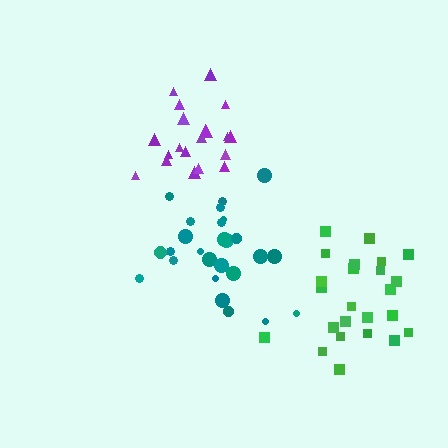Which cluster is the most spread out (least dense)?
Green.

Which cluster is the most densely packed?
Purple.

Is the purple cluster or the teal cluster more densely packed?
Purple.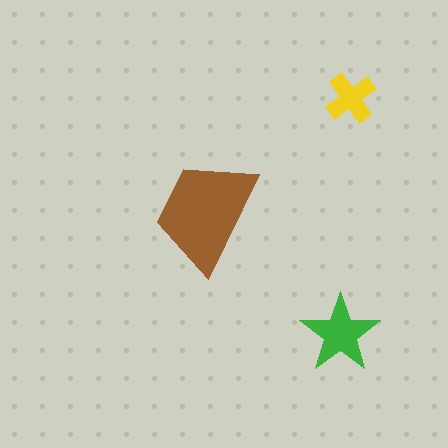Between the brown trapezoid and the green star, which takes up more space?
The brown trapezoid.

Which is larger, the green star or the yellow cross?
The green star.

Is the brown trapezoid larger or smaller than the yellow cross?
Larger.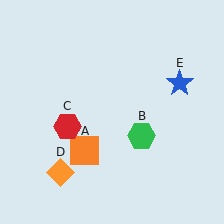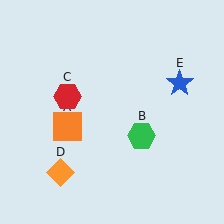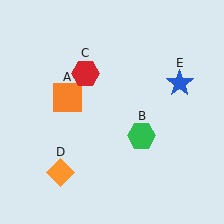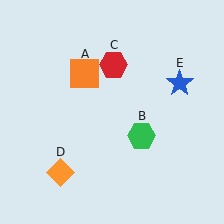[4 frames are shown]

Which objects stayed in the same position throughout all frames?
Green hexagon (object B) and orange diamond (object D) and blue star (object E) remained stationary.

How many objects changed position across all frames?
2 objects changed position: orange square (object A), red hexagon (object C).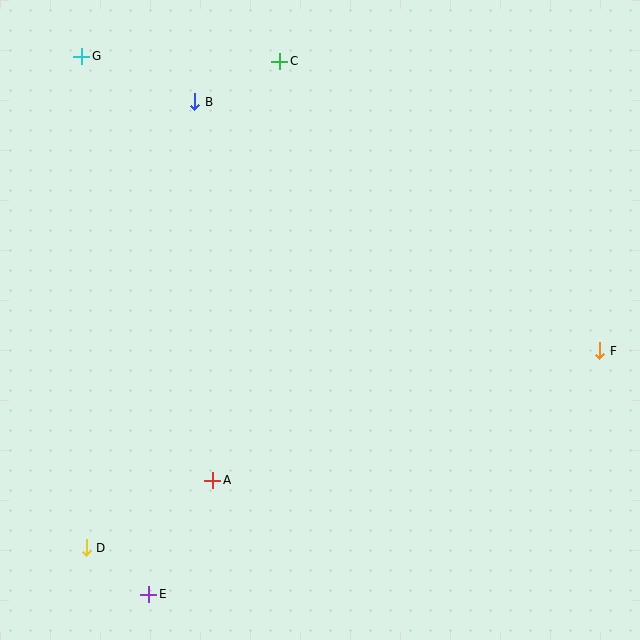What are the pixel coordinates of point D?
Point D is at (86, 548).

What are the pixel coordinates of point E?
Point E is at (149, 594).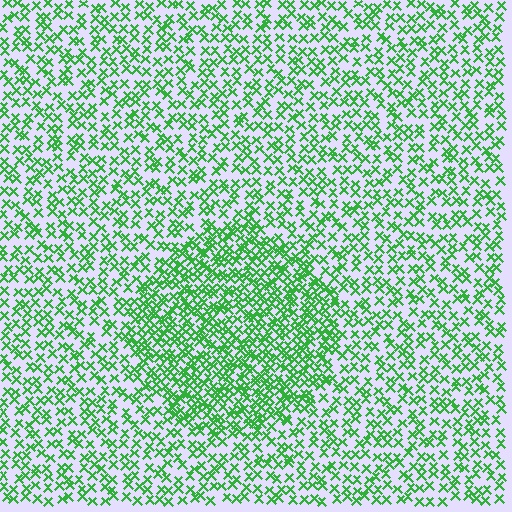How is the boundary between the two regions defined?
The boundary is defined by a change in element density (approximately 1.8x ratio). All elements are the same color, size, and shape.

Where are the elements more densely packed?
The elements are more densely packed inside the circle boundary.